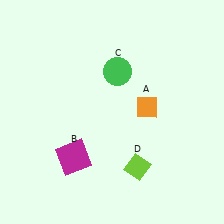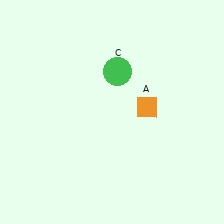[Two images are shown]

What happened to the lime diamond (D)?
The lime diamond (D) was removed in Image 2. It was in the bottom-right area of Image 1.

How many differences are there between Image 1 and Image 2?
There are 2 differences between the two images.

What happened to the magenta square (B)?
The magenta square (B) was removed in Image 2. It was in the bottom-left area of Image 1.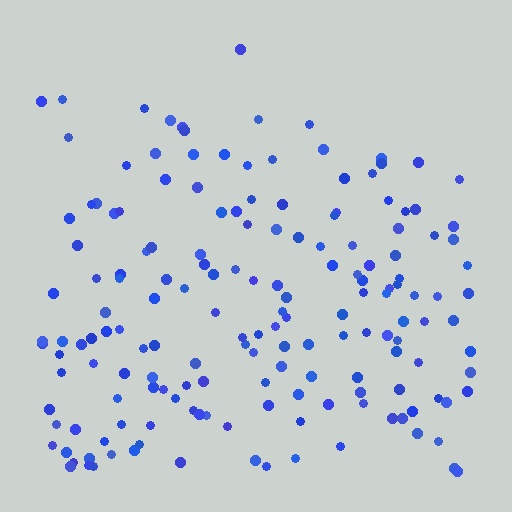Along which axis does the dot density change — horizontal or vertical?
Vertical.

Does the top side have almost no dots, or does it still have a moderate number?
Still a moderate number, just noticeably fewer than the bottom.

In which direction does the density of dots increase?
From top to bottom, with the bottom side densest.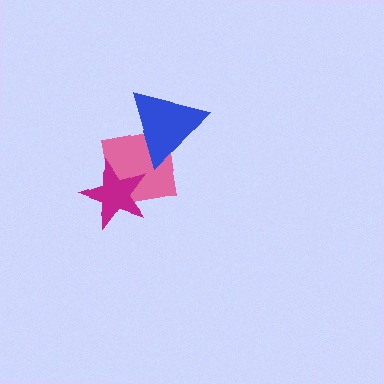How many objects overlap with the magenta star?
1 object overlaps with the magenta star.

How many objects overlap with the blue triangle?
1 object overlaps with the blue triangle.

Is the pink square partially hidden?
Yes, it is partially covered by another shape.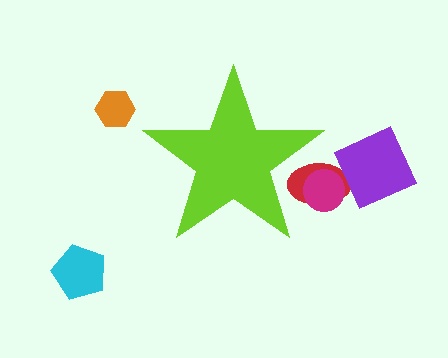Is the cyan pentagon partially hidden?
No, the cyan pentagon is fully visible.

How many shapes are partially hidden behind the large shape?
2 shapes are partially hidden.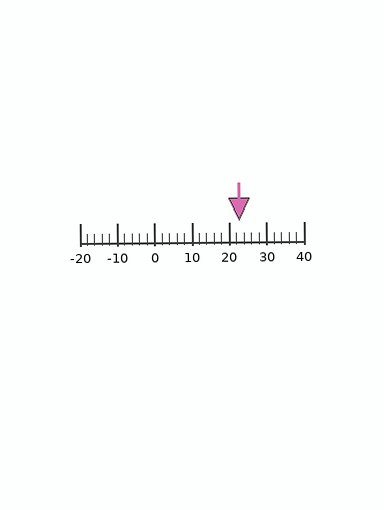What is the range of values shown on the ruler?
The ruler shows values from -20 to 40.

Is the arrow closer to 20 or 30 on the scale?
The arrow is closer to 20.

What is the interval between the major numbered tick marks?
The major tick marks are spaced 10 units apart.